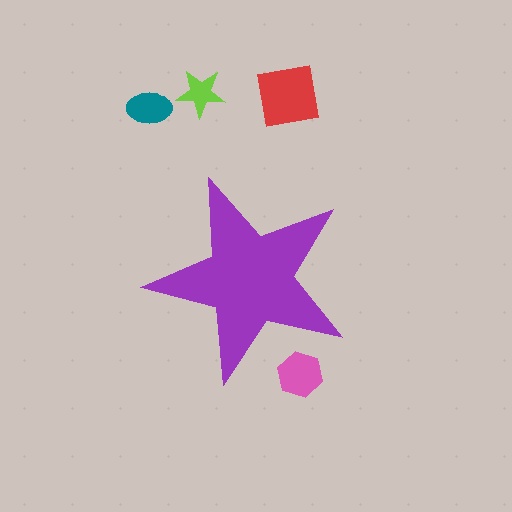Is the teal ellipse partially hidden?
No, the teal ellipse is fully visible.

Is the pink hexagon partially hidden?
Yes, the pink hexagon is partially hidden behind the purple star.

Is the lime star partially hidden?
No, the lime star is fully visible.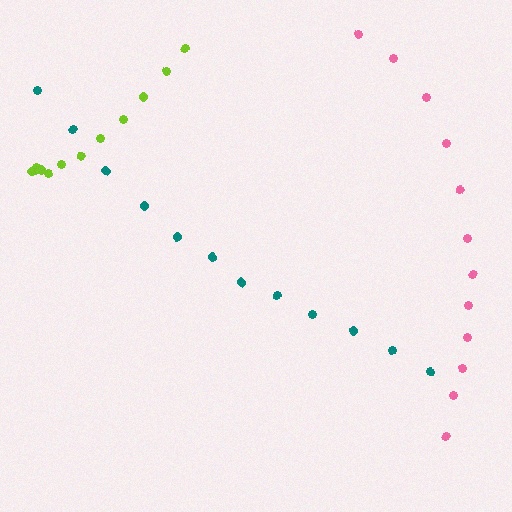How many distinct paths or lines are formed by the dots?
There are 3 distinct paths.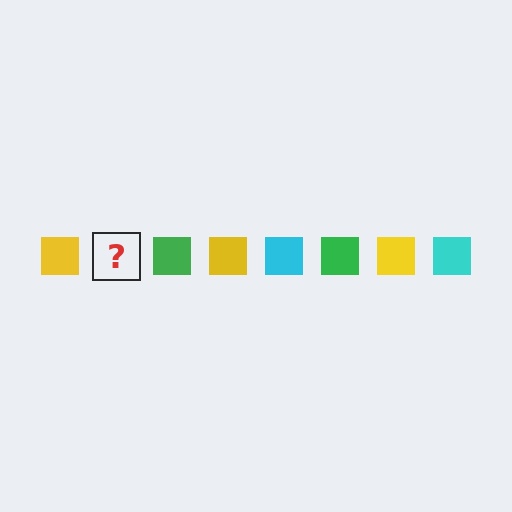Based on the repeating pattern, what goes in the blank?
The blank should be a cyan square.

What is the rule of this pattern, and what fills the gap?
The rule is that the pattern cycles through yellow, cyan, green squares. The gap should be filled with a cyan square.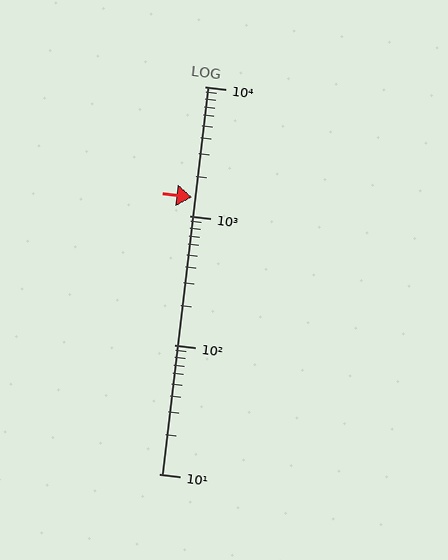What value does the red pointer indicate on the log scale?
The pointer indicates approximately 1400.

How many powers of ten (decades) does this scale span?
The scale spans 3 decades, from 10 to 10000.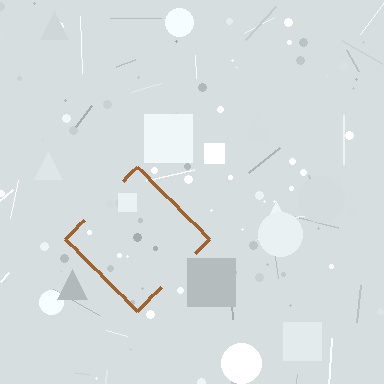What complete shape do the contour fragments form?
The contour fragments form a diamond.